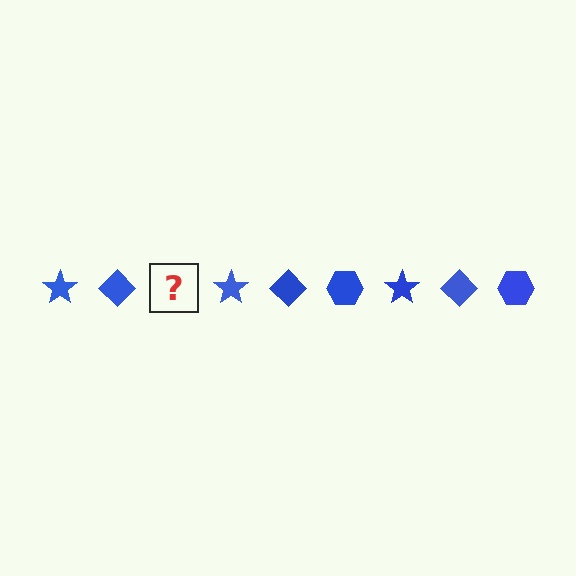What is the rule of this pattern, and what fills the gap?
The rule is that the pattern cycles through star, diamond, hexagon shapes in blue. The gap should be filled with a blue hexagon.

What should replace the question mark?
The question mark should be replaced with a blue hexagon.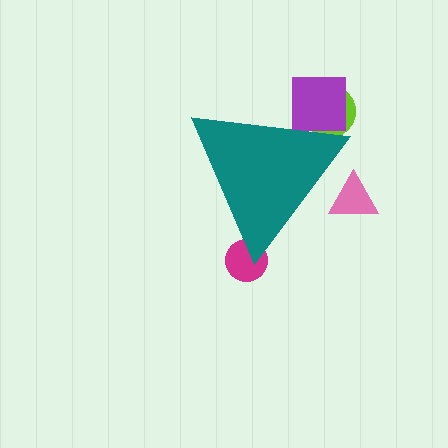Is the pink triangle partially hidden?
Yes, the pink triangle is partially hidden behind the teal triangle.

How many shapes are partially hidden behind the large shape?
4 shapes are partially hidden.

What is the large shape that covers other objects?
A teal triangle.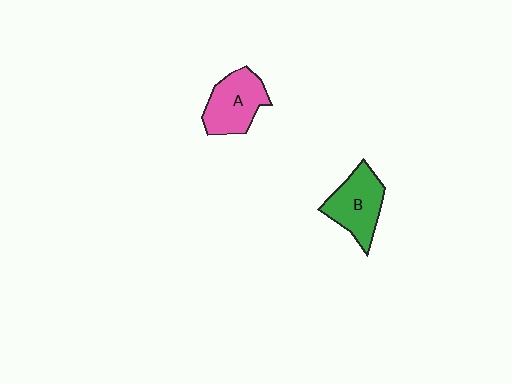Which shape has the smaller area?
Shape A (pink).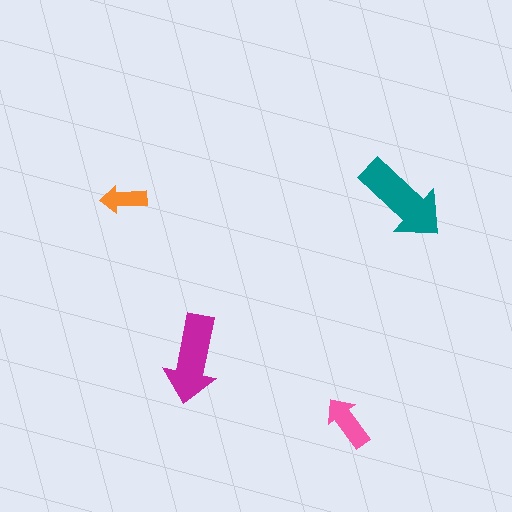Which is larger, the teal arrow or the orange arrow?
The teal one.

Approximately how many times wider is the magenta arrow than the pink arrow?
About 1.5 times wider.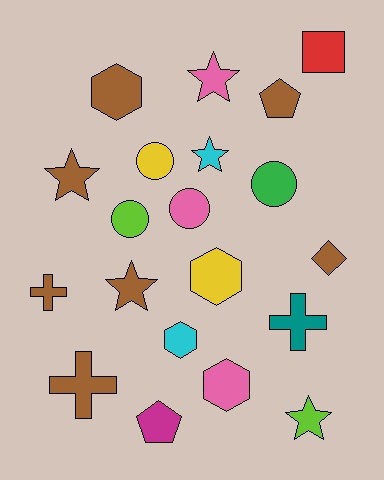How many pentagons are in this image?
There are 2 pentagons.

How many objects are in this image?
There are 20 objects.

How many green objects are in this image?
There is 1 green object.